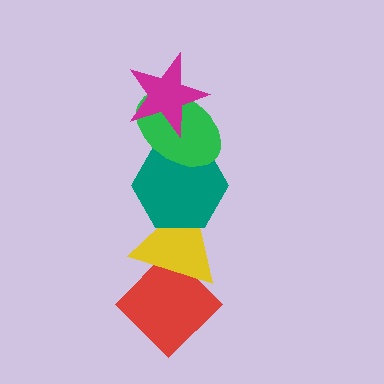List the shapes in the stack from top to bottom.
From top to bottom: the magenta star, the green ellipse, the teal hexagon, the yellow triangle, the red diamond.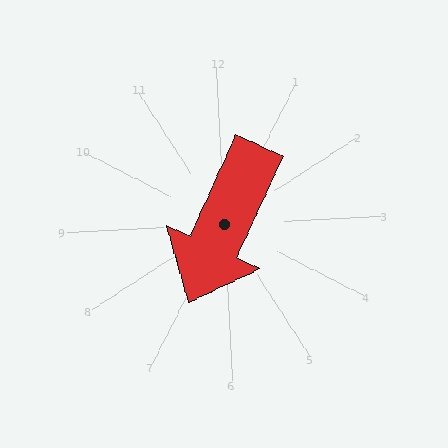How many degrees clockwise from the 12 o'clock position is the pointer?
Approximately 208 degrees.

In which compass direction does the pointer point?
Southwest.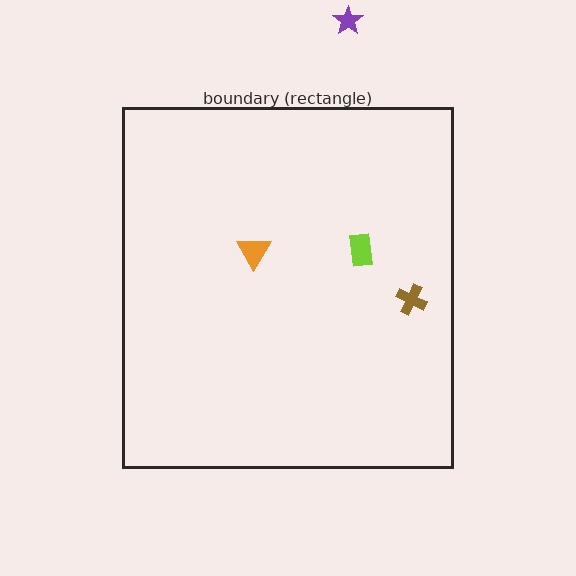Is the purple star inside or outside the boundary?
Outside.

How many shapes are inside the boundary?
3 inside, 1 outside.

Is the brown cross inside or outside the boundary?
Inside.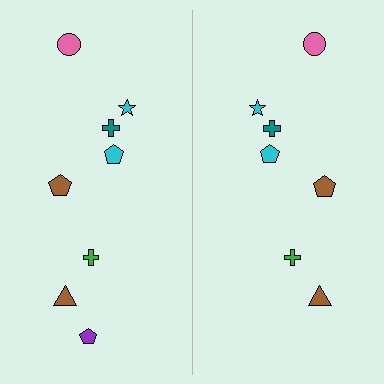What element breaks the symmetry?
A purple pentagon is missing from the right side.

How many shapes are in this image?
There are 15 shapes in this image.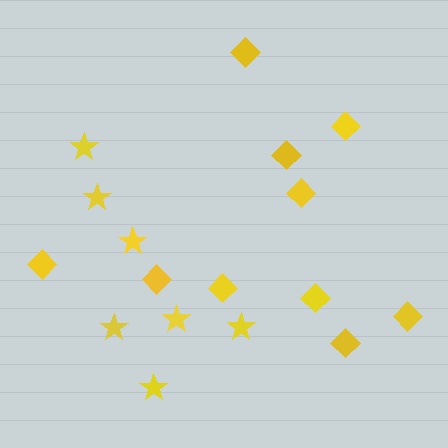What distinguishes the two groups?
There are 2 groups: one group of diamonds (10) and one group of stars (7).